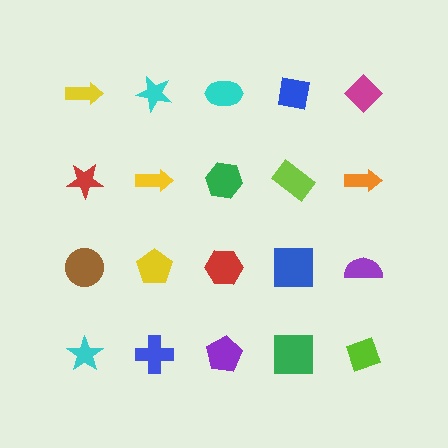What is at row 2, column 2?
A yellow arrow.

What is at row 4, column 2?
A blue cross.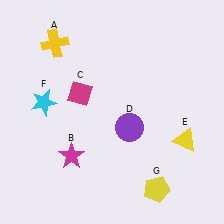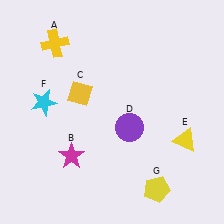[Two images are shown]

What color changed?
The diamond (C) changed from magenta in Image 1 to yellow in Image 2.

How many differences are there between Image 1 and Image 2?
There is 1 difference between the two images.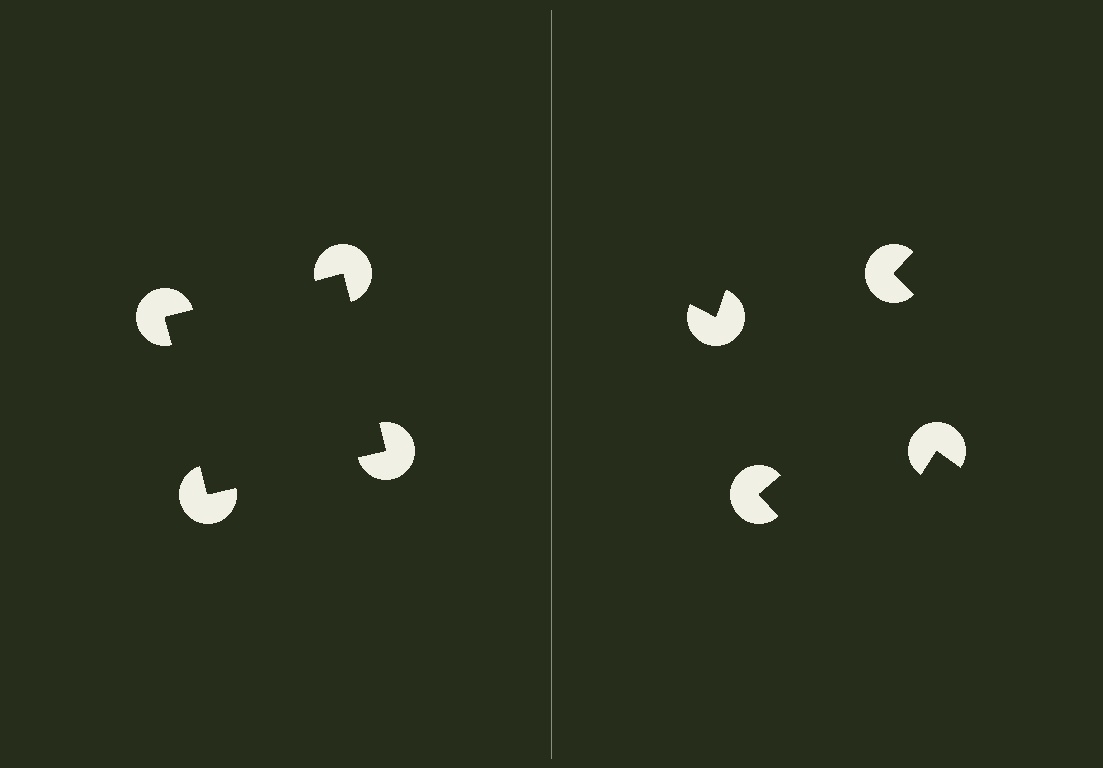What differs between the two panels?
The pac-man discs are positioned identically on both sides; only the wedge orientations differ. On the left they align to a square; on the right they are misaligned.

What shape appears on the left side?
An illusory square.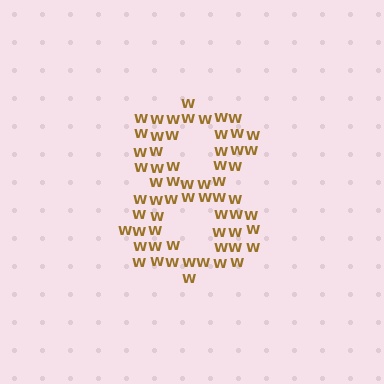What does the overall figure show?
The overall figure shows the digit 8.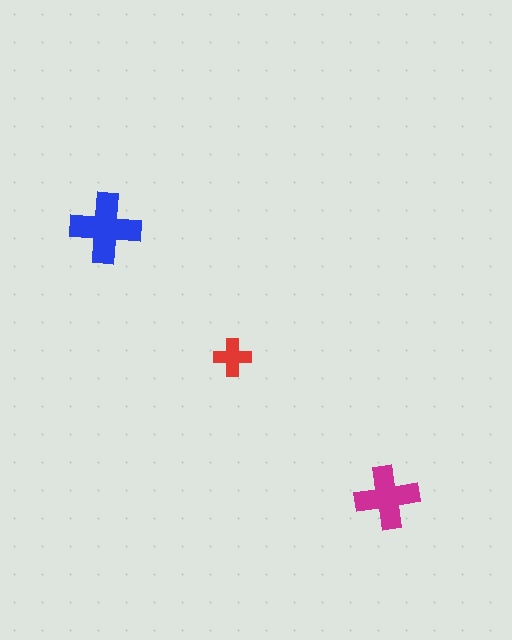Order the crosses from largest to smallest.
the blue one, the magenta one, the red one.